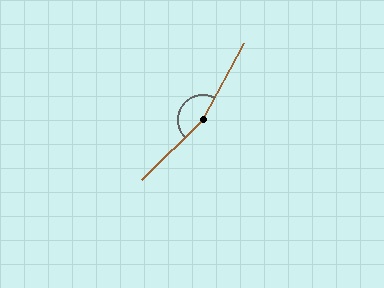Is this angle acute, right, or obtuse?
It is obtuse.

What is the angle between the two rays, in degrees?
Approximately 163 degrees.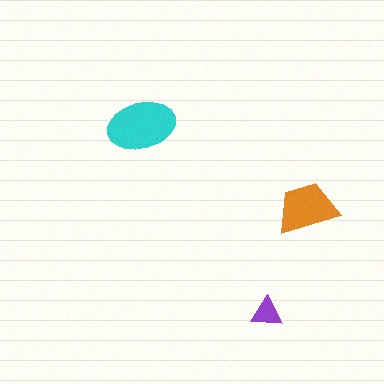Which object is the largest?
The cyan ellipse.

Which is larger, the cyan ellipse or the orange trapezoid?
The cyan ellipse.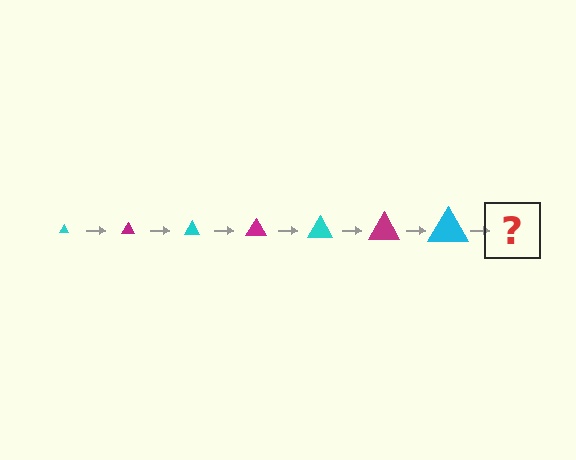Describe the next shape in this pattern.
It should be a magenta triangle, larger than the previous one.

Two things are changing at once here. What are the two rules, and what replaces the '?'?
The two rules are that the triangle grows larger each step and the color cycles through cyan and magenta. The '?' should be a magenta triangle, larger than the previous one.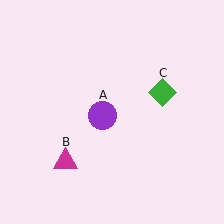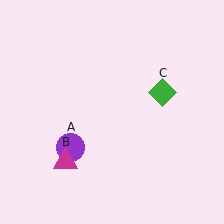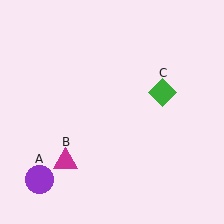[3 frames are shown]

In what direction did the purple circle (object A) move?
The purple circle (object A) moved down and to the left.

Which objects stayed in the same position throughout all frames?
Magenta triangle (object B) and green diamond (object C) remained stationary.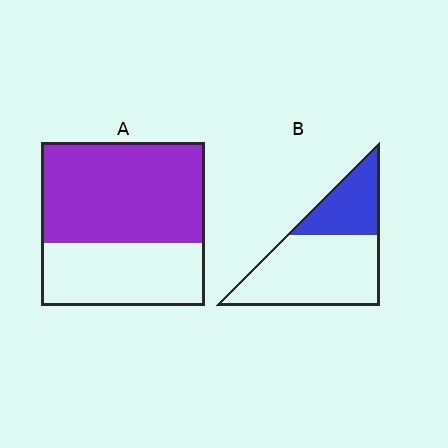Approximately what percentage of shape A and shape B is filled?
A is approximately 60% and B is approximately 30%.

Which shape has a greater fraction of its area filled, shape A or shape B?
Shape A.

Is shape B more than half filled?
No.